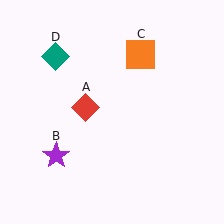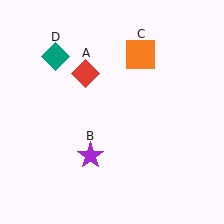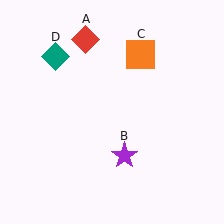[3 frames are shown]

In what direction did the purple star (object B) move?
The purple star (object B) moved right.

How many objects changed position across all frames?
2 objects changed position: red diamond (object A), purple star (object B).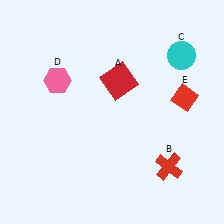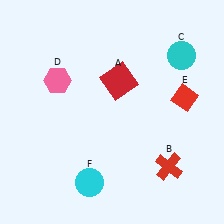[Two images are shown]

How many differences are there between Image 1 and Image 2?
There is 1 difference between the two images.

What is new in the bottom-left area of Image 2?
A cyan circle (F) was added in the bottom-left area of Image 2.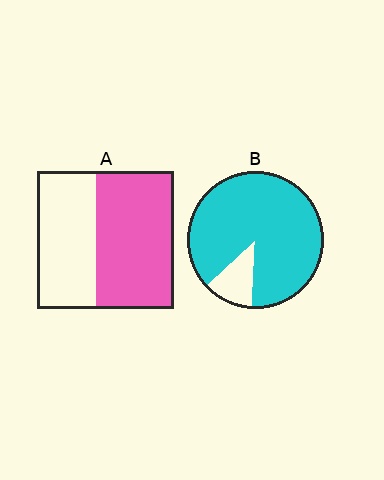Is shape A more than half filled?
Yes.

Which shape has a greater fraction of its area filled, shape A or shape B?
Shape B.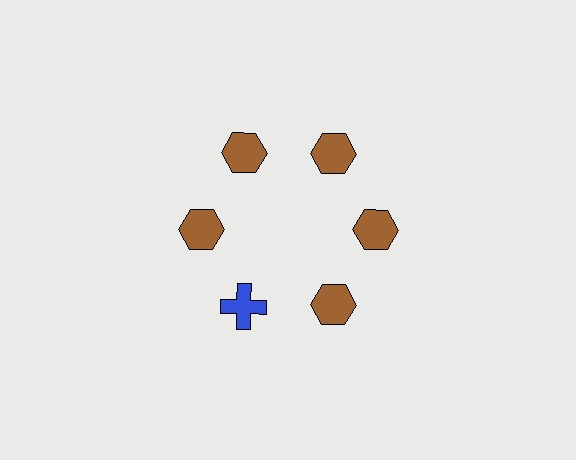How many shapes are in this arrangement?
There are 6 shapes arranged in a ring pattern.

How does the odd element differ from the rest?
It differs in both color (blue instead of brown) and shape (cross instead of hexagon).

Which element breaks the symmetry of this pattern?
The blue cross at roughly the 7 o'clock position breaks the symmetry. All other shapes are brown hexagons.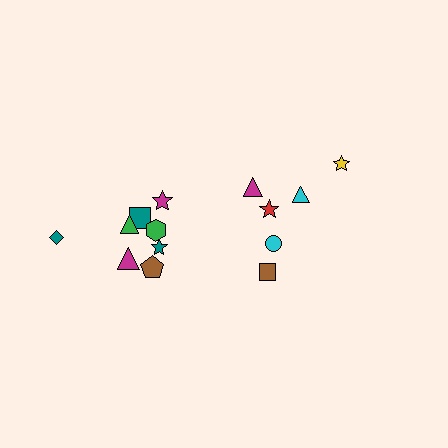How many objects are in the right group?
There are 6 objects.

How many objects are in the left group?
There are 8 objects.